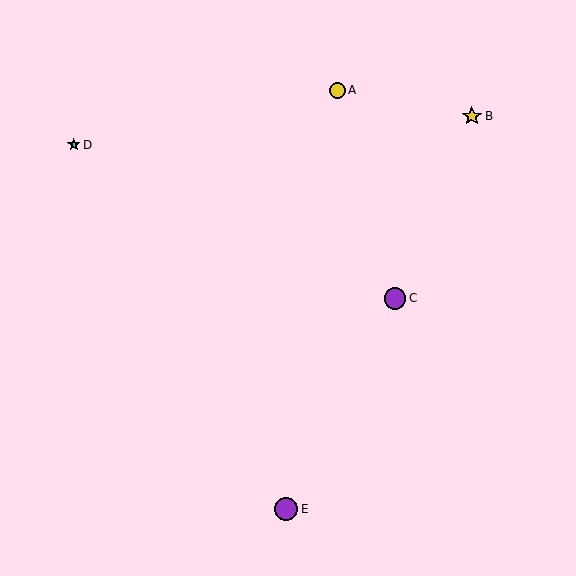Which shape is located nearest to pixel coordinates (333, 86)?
The yellow circle (labeled A) at (337, 90) is nearest to that location.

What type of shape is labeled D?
Shape D is a cyan star.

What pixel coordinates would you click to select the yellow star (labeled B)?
Click at (472, 116) to select the yellow star B.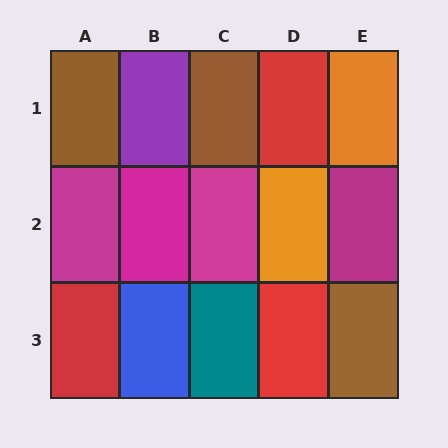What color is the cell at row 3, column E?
Brown.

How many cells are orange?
2 cells are orange.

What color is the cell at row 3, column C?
Teal.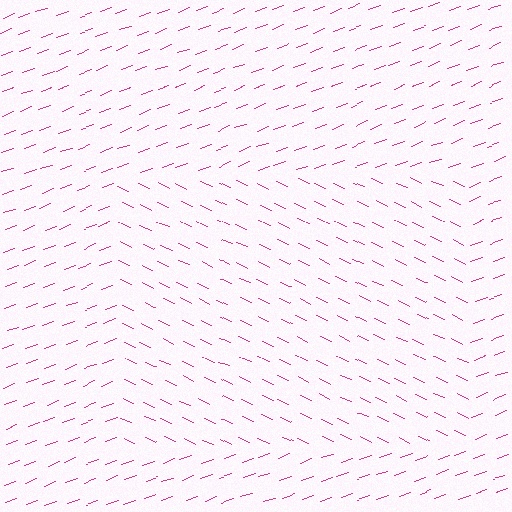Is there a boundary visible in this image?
Yes, there is a texture boundary formed by a change in line orientation.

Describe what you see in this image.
The image is filled with small magenta line segments. A rectangle region in the image has lines oriented differently from the surrounding lines, creating a visible texture boundary.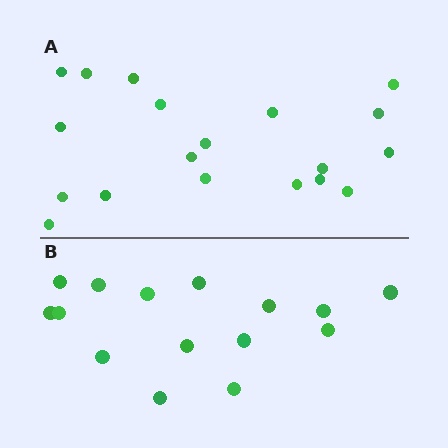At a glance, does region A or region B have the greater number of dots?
Region A (the top region) has more dots.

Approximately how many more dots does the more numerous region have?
Region A has about 4 more dots than region B.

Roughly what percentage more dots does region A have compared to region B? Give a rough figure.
About 25% more.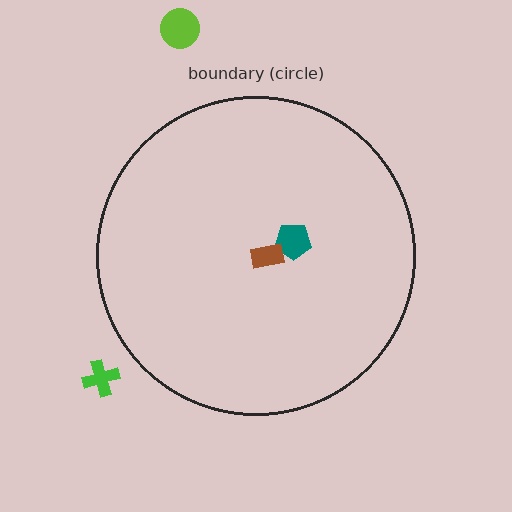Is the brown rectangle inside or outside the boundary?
Inside.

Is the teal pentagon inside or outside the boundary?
Inside.